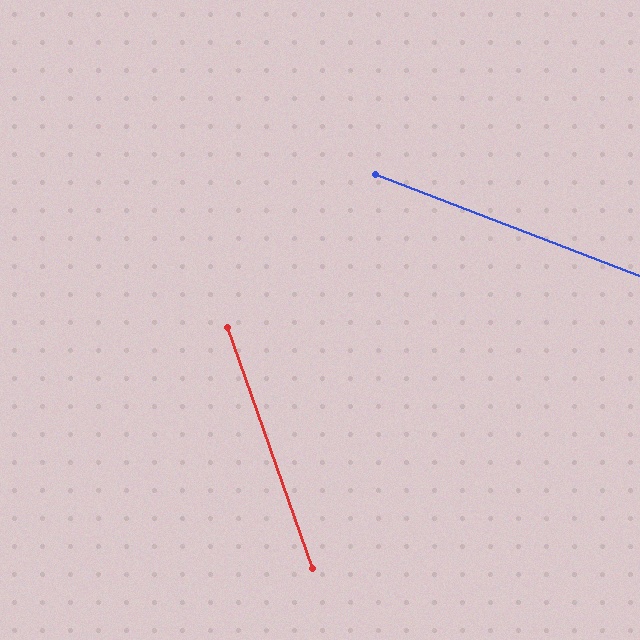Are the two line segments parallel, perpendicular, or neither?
Neither parallel nor perpendicular — they differ by about 50°.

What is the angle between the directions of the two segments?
Approximately 50 degrees.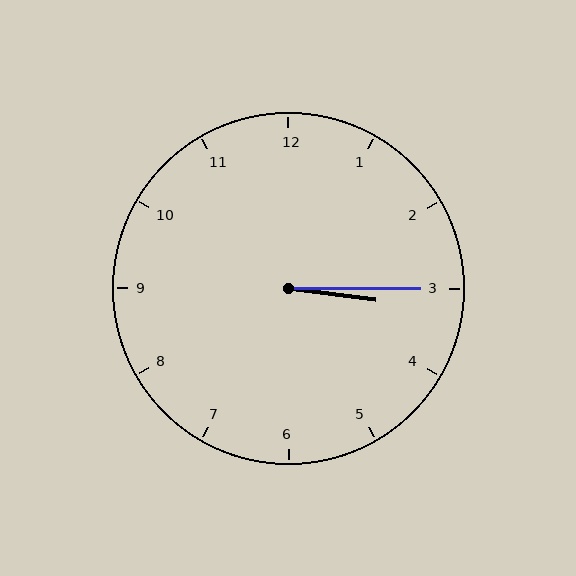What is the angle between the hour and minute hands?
Approximately 8 degrees.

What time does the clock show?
3:15.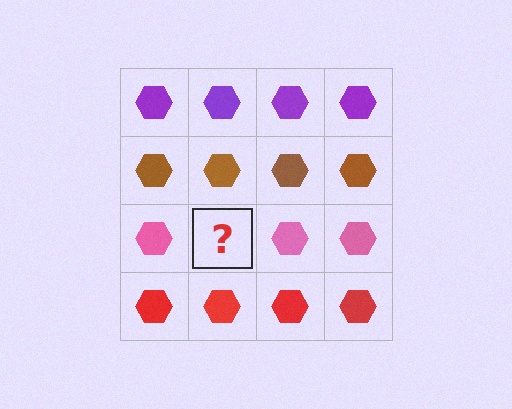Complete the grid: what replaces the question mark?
The question mark should be replaced with a pink hexagon.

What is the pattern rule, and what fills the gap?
The rule is that each row has a consistent color. The gap should be filled with a pink hexagon.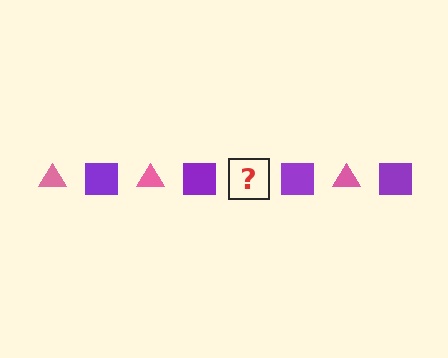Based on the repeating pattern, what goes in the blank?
The blank should be a pink triangle.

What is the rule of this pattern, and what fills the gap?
The rule is that the pattern alternates between pink triangle and purple square. The gap should be filled with a pink triangle.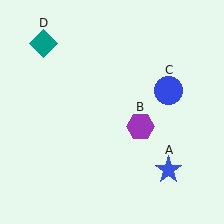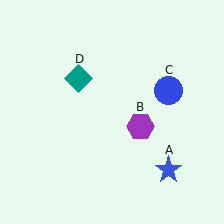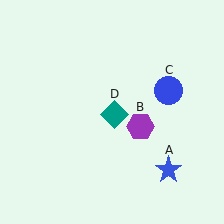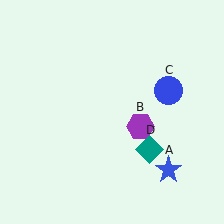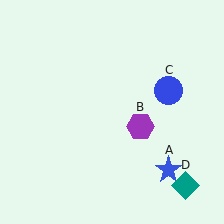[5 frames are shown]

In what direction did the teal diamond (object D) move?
The teal diamond (object D) moved down and to the right.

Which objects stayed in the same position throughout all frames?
Blue star (object A) and purple hexagon (object B) and blue circle (object C) remained stationary.